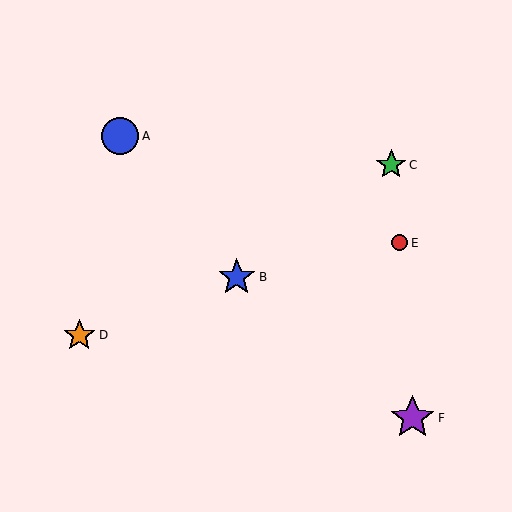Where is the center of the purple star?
The center of the purple star is at (412, 418).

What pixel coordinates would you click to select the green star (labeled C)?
Click at (391, 165) to select the green star C.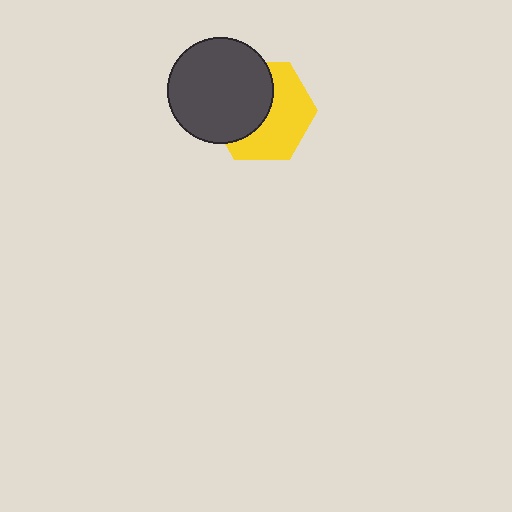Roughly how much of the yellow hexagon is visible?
About half of it is visible (roughly 53%).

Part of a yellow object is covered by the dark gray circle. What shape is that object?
It is a hexagon.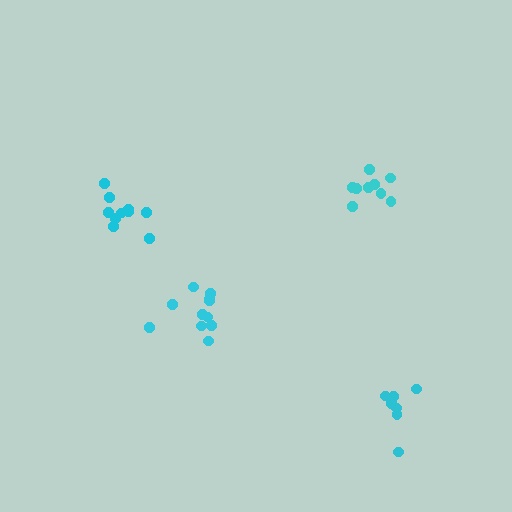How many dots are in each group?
Group 1: 9 dots, Group 2: 11 dots, Group 3: 10 dots, Group 4: 7 dots (37 total).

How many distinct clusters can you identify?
There are 4 distinct clusters.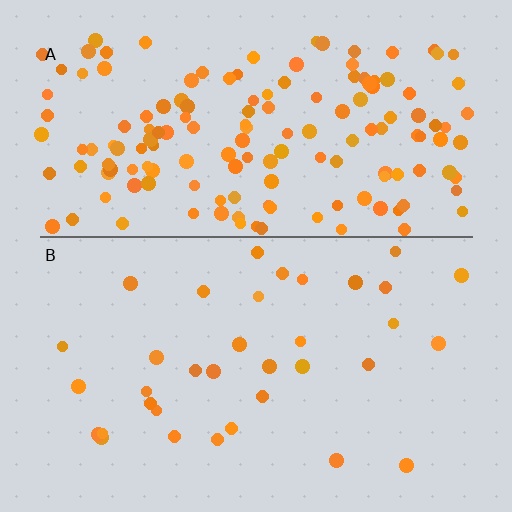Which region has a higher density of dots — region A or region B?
A (the top).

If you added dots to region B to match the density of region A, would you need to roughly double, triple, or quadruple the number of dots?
Approximately quadruple.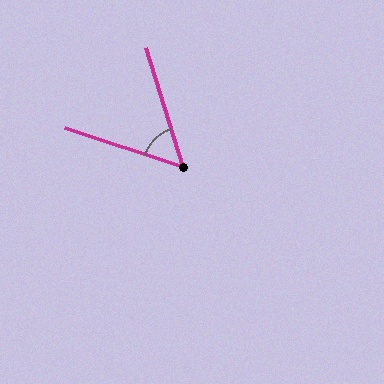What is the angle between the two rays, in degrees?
Approximately 54 degrees.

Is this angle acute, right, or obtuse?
It is acute.